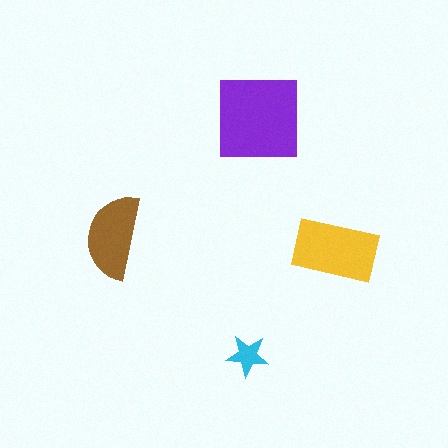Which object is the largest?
The purple square.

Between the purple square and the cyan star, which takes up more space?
The purple square.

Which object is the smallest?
The cyan star.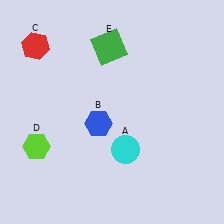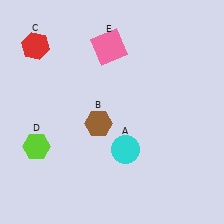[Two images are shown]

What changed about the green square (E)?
In Image 1, E is green. In Image 2, it changed to pink.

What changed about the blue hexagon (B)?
In Image 1, B is blue. In Image 2, it changed to brown.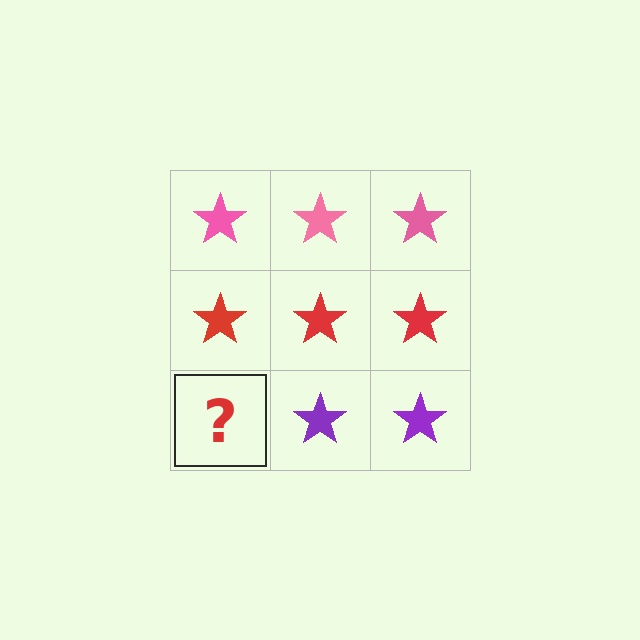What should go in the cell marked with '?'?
The missing cell should contain a purple star.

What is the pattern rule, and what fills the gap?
The rule is that each row has a consistent color. The gap should be filled with a purple star.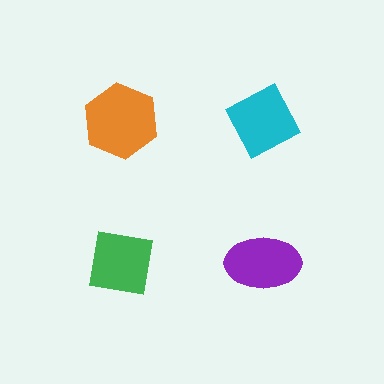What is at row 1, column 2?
A cyan diamond.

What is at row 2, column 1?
A green square.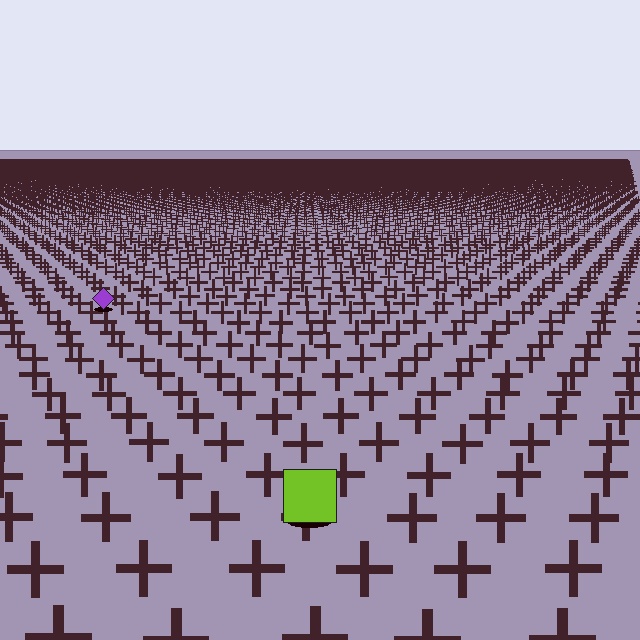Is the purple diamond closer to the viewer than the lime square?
No. The lime square is closer — you can tell from the texture gradient: the ground texture is coarser near it.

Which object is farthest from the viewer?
The purple diamond is farthest from the viewer. It appears smaller and the ground texture around it is denser.